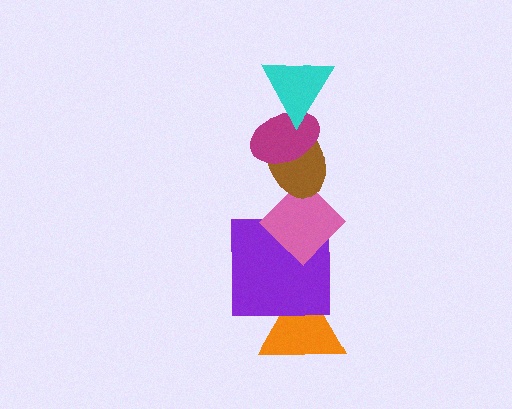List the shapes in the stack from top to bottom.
From top to bottom: the cyan triangle, the magenta ellipse, the brown ellipse, the pink diamond, the purple square, the orange triangle.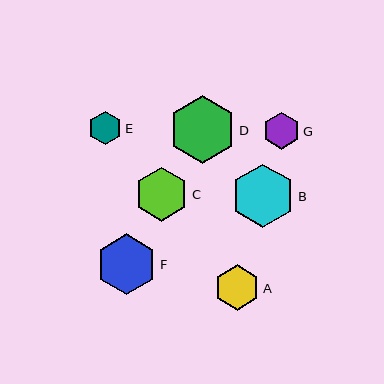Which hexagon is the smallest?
Hexagon E is the smallest with a size of approximately 34 pixels.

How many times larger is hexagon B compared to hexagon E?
Hexagon B is approximately 1.9 times the size of hexagon E.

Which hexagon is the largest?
Hexagon D is the largest with a size of approximately 68 pixels.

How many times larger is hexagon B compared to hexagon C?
Hexagon B is approximately 1.2 times the size of hexagon C.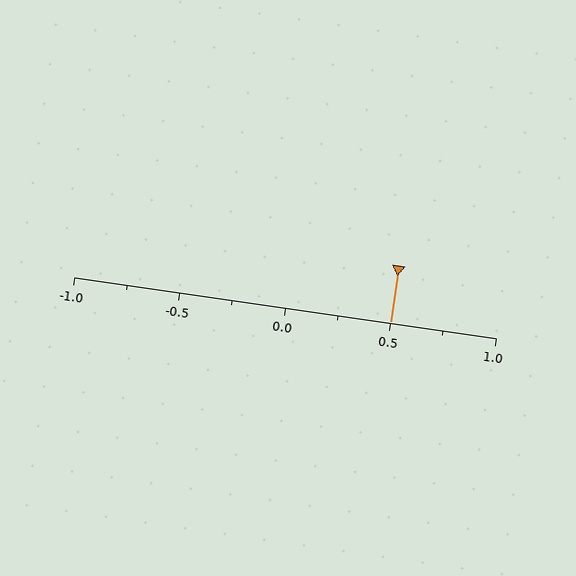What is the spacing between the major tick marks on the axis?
The major ticks are spaced 0.5 apart.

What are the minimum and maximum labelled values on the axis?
The axis runs from -1.0 to 1.0.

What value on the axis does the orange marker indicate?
The marker indicates approximately 0.5.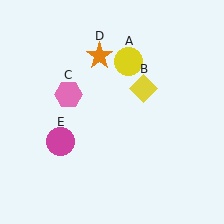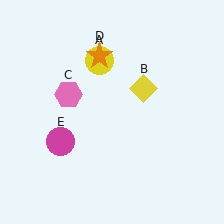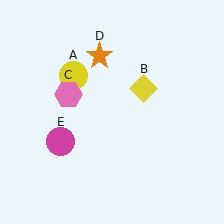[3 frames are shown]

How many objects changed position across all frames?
1 object changed position: yellow circle (object A).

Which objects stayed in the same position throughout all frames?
Yellow diamond (object B) and pink hexagon (object C) and orange star (object D) and magenta circle (object E) remained stationary.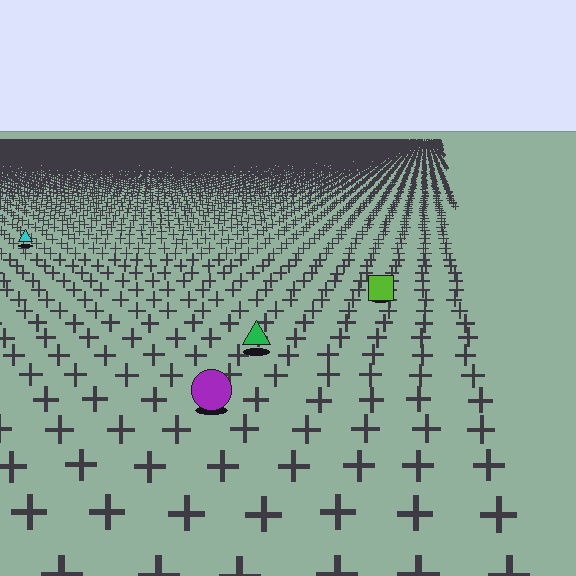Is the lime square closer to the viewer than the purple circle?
No. The purple circle is closer — you can tell from the texture gradient: the ground texture is coarser near it.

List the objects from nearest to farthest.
From nearest to farthest: the purple circle, the green triangle, the lime square, the cyan triangle.